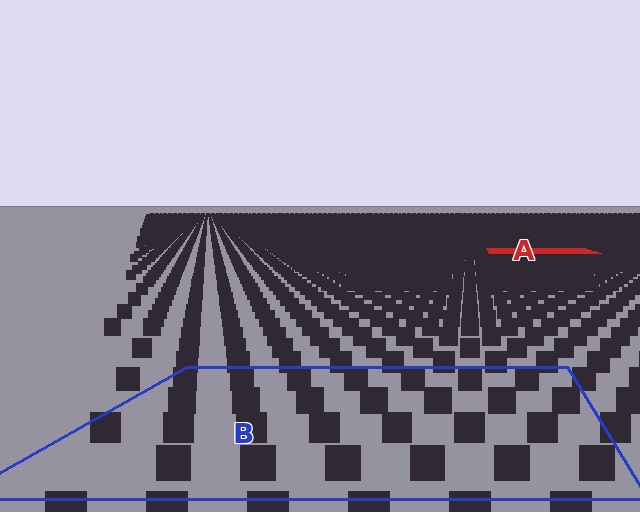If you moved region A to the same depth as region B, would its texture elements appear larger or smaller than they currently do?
They would appear larger. At a closer depth, the same texture elements are projected at a bigger on-screen size.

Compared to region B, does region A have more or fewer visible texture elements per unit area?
Region A has more texture elements per unit area — they are packed more densely because it is farther away.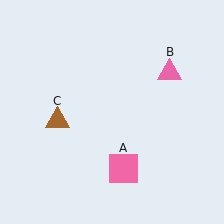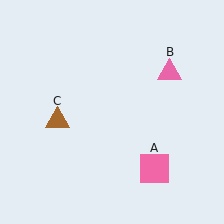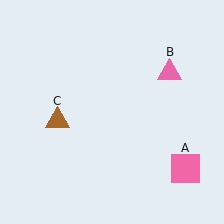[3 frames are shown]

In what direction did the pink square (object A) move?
The pink square (object A) moved right.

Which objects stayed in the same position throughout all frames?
Pink triangle (object B) and brown triangle (object C) remained stationary.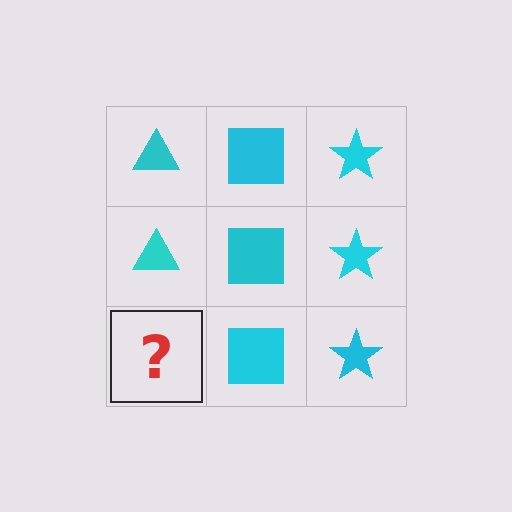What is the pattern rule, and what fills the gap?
The rule is that each column has a consistent shape. The gap should be filled with a cyan triangle.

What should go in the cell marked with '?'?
The missing cell should contain a cyan triangle.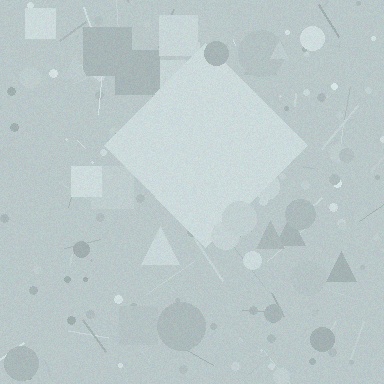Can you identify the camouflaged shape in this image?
The camouflaged shape is a diamond.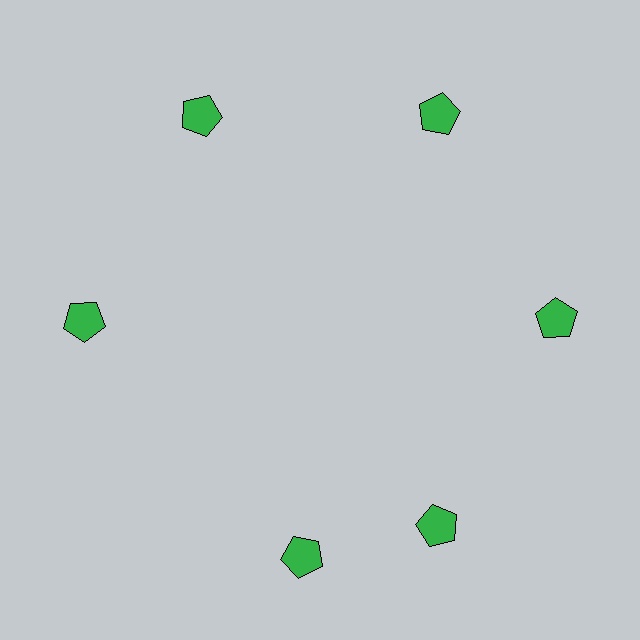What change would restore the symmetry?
The symmetry would be restored by rotating it back into even spacing with its neighbors so that all 6 pentagons sit at equal angles and equal distance from the center.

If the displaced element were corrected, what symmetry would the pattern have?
It would have 6-fold rotational symmetry — the pattern would map onto itself every 60 degrees.